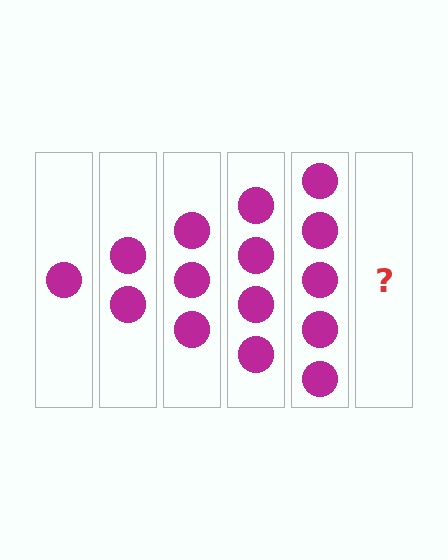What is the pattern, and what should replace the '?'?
The pattern is that each step adds one more circle. The '?' should be 6 circles.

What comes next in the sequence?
The next element should be 6 circles.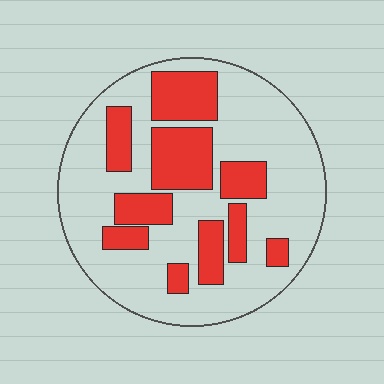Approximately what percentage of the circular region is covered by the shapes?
Approximately 30%.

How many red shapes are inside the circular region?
10.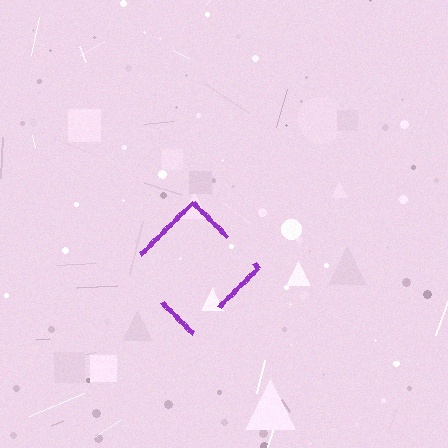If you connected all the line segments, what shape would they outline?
They would outline a diamond.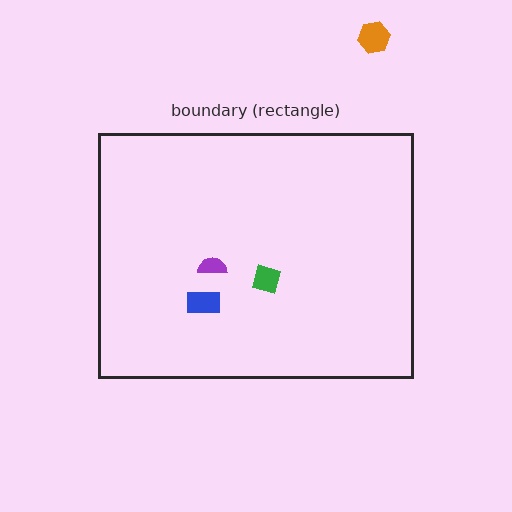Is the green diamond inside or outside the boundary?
Inside.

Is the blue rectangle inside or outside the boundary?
Inside.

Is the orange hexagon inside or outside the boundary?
Outside.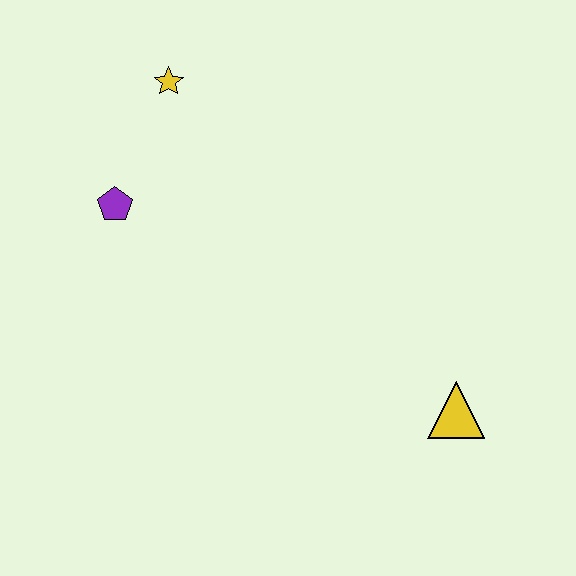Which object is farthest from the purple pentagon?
The yellow triangle is farthest from the purple pentagon.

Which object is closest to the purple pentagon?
The yellow star is closest to the purple pentagon.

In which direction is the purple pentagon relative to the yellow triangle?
The purple pentagon is to the left of the yellow triangle.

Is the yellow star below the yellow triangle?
No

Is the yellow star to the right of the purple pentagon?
Yes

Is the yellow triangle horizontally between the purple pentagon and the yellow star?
No